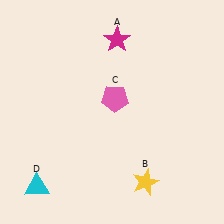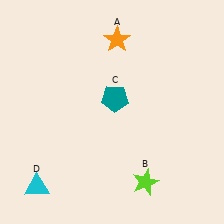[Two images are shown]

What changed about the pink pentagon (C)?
In Image 1, C is pink. In Image 2, it changed to teal.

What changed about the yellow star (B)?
In Image 1, B is yellow. In Image 2, it changed to lime.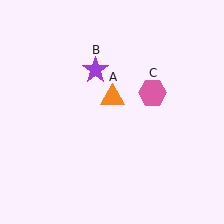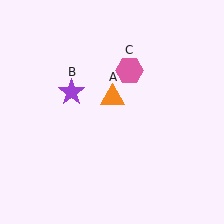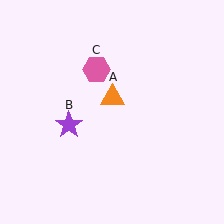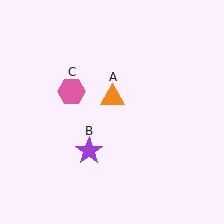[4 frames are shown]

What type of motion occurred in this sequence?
The purple star (object B), pink hexagon (object C) rotated counterclockwise around the center of the scene.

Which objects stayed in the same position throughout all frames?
Orange triangle (object A) remained stationary.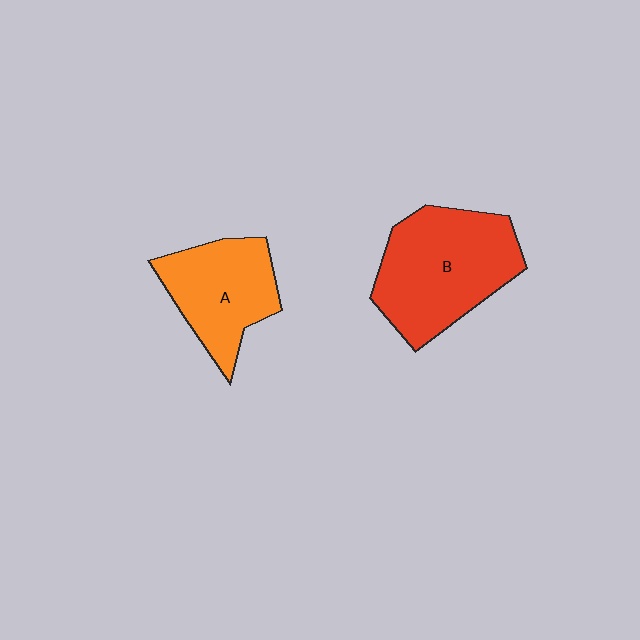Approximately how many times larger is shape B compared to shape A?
Approximately 1.4 times.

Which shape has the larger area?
Shape B (red).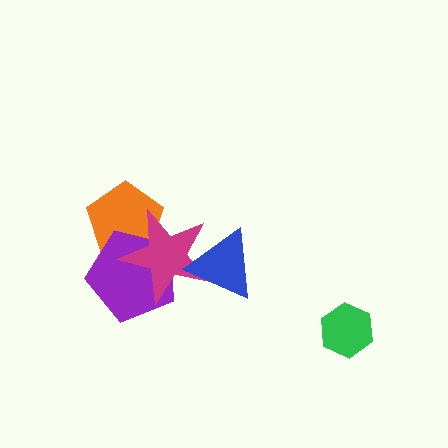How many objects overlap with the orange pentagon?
2 objects overlap with the orange pentagon.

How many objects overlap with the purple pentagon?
2 objects overlap with the purple pentagon.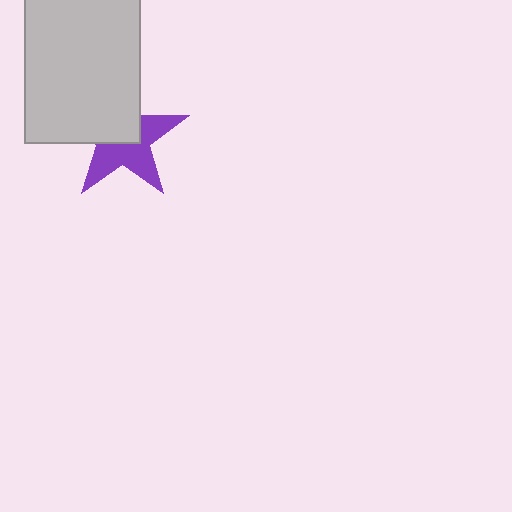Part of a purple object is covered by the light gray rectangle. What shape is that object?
It is a star.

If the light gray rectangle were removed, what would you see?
You would see the complete purple star.